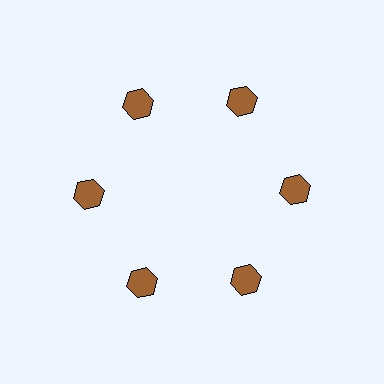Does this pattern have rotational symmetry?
Yes, this pattern has 6-fold rotational symmetry. It looks the same after rotating 60 degrees around the center.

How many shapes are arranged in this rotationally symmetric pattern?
There are 6 shapes, arranged in 6 groups of 1.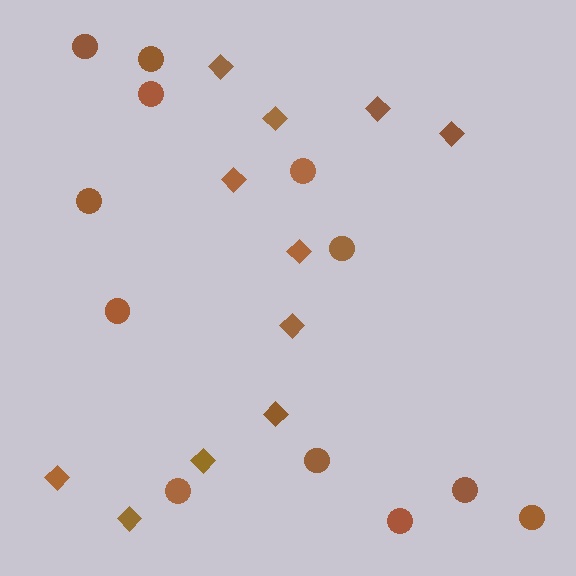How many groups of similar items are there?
There are 2 groups: one group of circles (12) and one group of diamonds (11).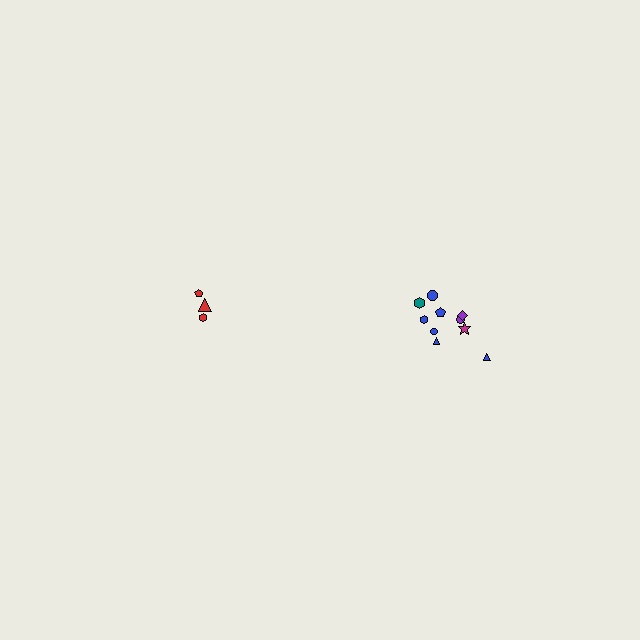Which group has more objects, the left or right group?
The right group.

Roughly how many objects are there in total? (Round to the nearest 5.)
Roughly 15 objects in total.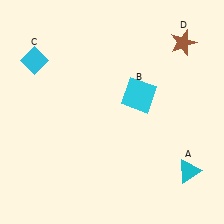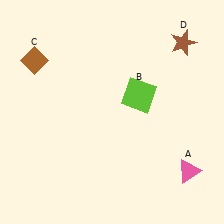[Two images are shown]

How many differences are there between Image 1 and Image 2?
There are 3 differences between the two images.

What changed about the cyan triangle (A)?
In Image 1, A is cyan. In Image 2, it changed to pink.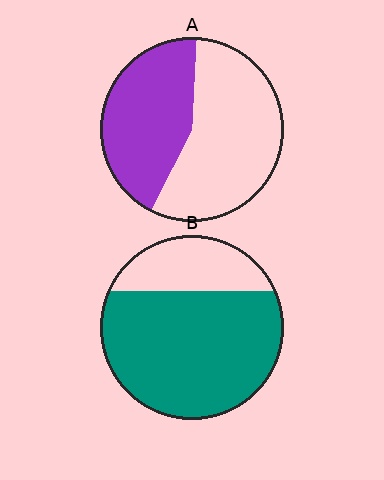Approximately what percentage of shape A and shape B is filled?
A is approximately 45% and B is approximately 75%.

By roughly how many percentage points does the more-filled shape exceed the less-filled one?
By roughly 30 percentage points (B over A).